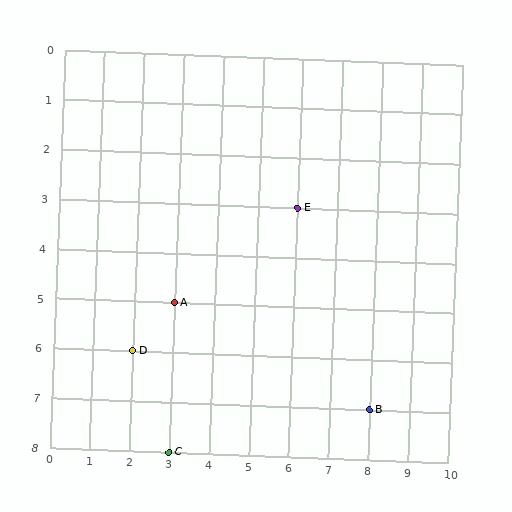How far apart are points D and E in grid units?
Points D and E are 4 columns and 3 rows apart (about 5.0 grid units diagonally).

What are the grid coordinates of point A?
Point A is at grid coordinates (3, 5).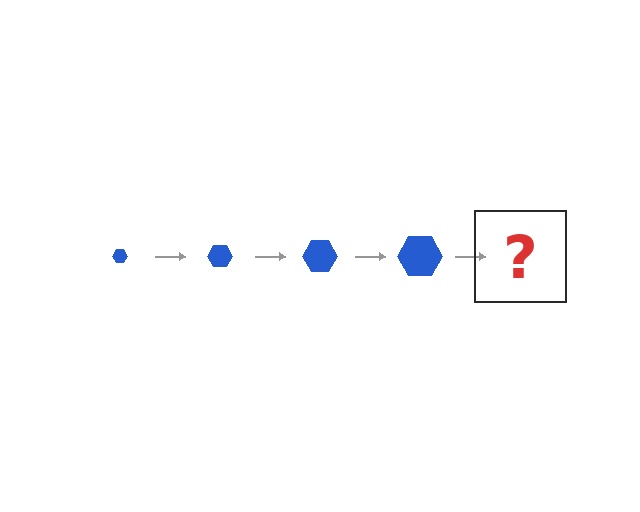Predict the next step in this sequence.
The next step is a blue hexagon, larger than the previous one.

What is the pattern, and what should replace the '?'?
The pattern is that the hexagon gets progressively larger each step. The '?' should be a blue hexagon, larger than the previous one.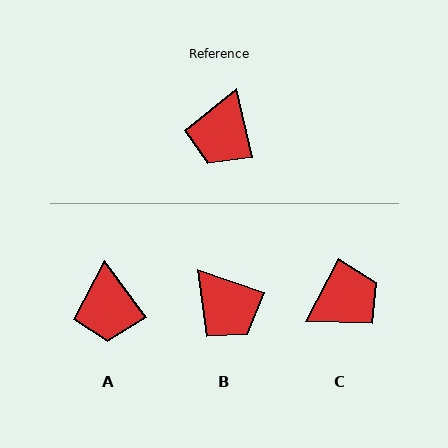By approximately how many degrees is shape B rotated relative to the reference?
Approximately 59 degrees counter-clockwise.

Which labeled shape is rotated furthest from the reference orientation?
C, about 140 degrees away.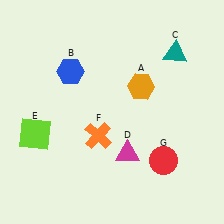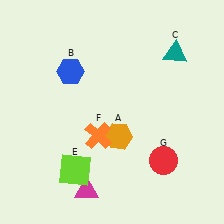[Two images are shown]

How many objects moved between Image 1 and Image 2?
3 objects moved between the two images.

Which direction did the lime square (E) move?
The lime square (E) moved right.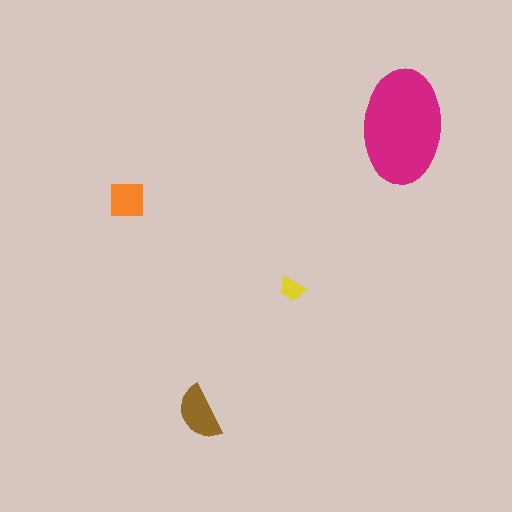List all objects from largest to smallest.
The magenta ellipse, the brown semicircle, the orange square, the yellow trapezoid.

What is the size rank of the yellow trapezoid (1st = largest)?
4th.